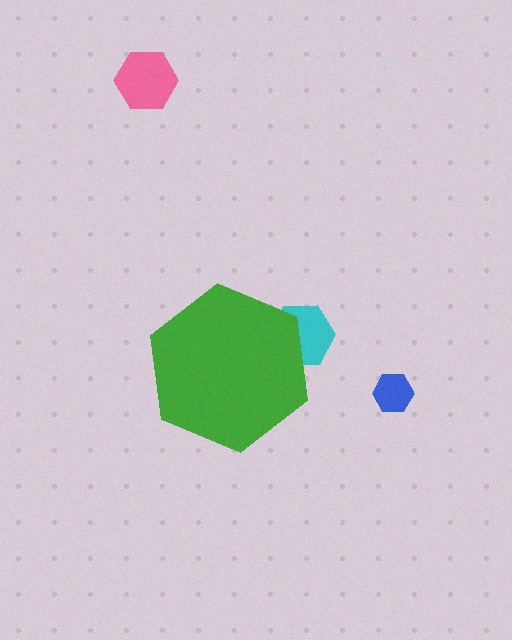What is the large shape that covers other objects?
A green hexagon.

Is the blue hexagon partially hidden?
No, the blue hexagon is fully visible.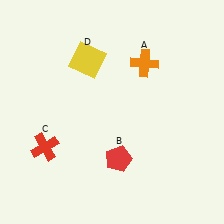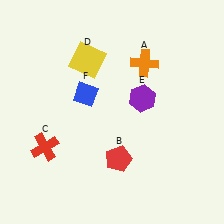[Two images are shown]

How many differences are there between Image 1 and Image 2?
There are 2 differences between the two images.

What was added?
A purple hexagon (E), a blue diamond (F) were added in Image 2.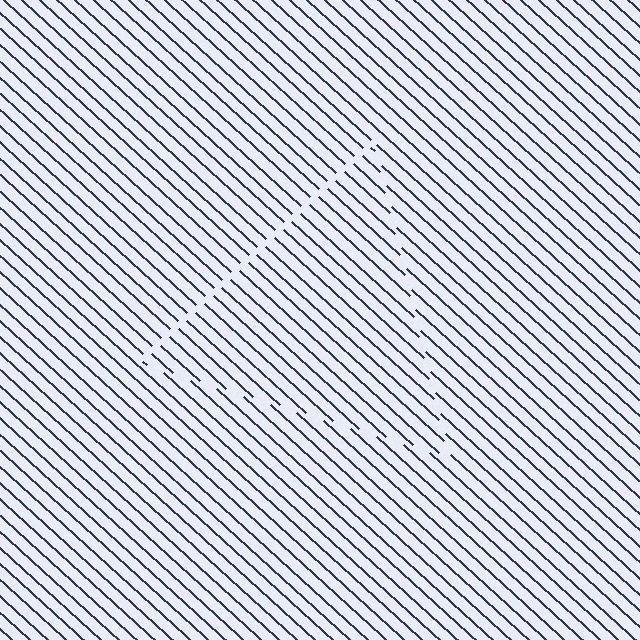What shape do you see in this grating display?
An illusory triangle. The interior of the shape contains the same grating, shifted by half a period — the contour is defined by the phase discontinuity where line-ends from the inner and outer gratings abut.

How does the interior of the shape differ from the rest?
The interior of the shape contains the same grating, shifted by half a period — the contour is defined by the phase discontinuity where line-ends from the inner and outer gratings abut.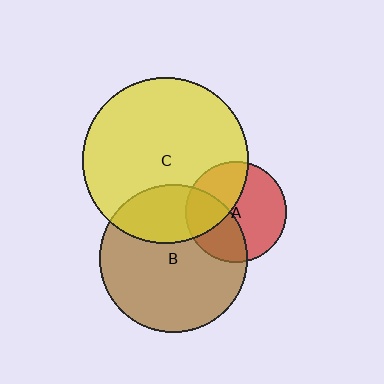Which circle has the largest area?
Circle C (yellow).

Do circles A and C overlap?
Yes.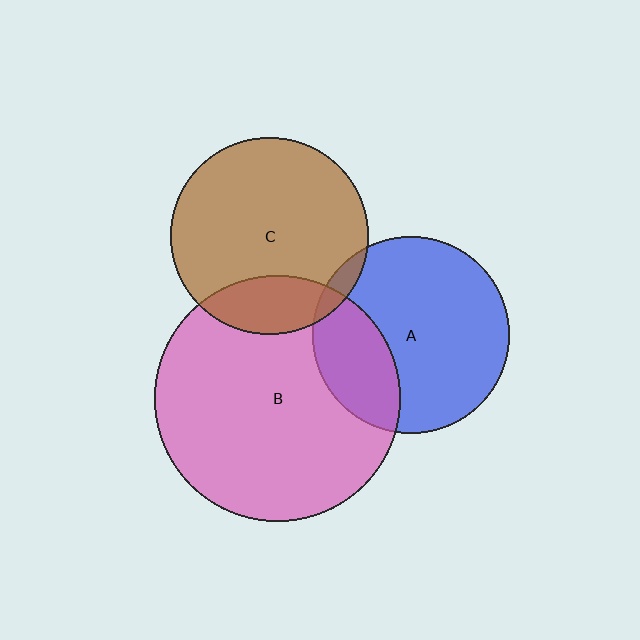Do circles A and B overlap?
Yes.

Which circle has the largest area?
Circle B (pink).